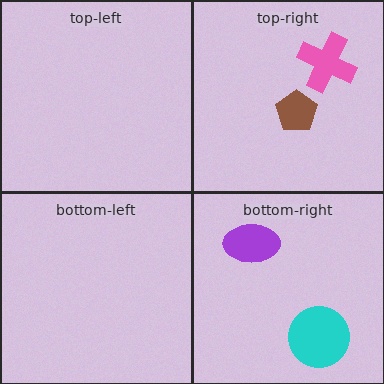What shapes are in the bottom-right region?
The purple ellipse, the cyan circle.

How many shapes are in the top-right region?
2.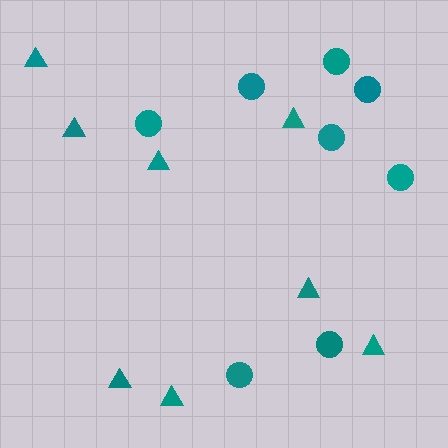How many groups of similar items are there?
There are 2 groups: one group of triangles (8) and one group of circles (8).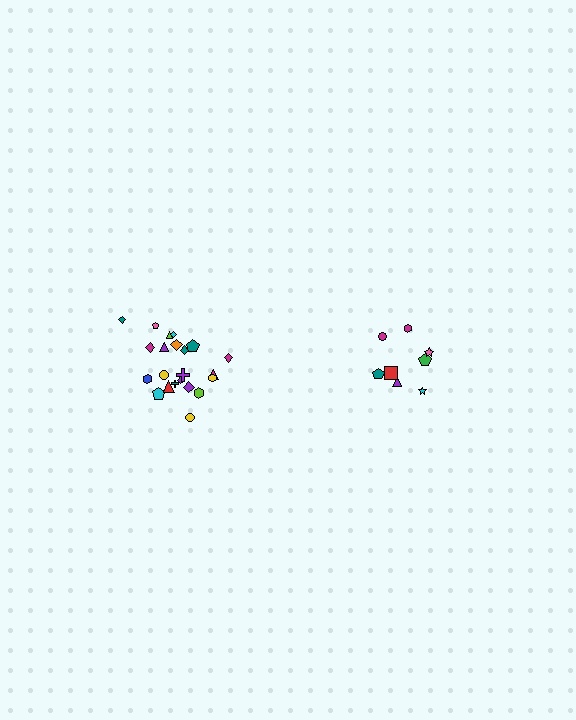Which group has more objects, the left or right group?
The left group.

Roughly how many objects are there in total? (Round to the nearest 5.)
Roughly 30 objects in total.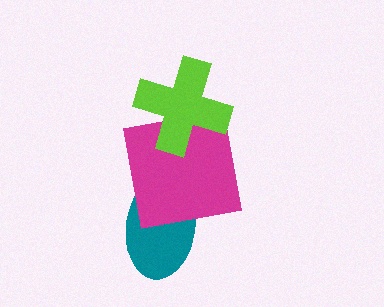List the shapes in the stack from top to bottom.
From top to bottom: the lime cross, the magenta square, the teal ellipse.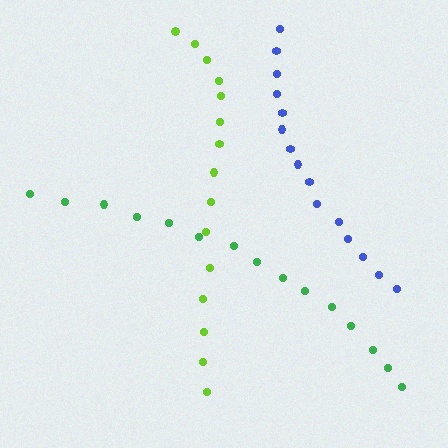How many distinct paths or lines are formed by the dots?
There are 3 distinct paths.